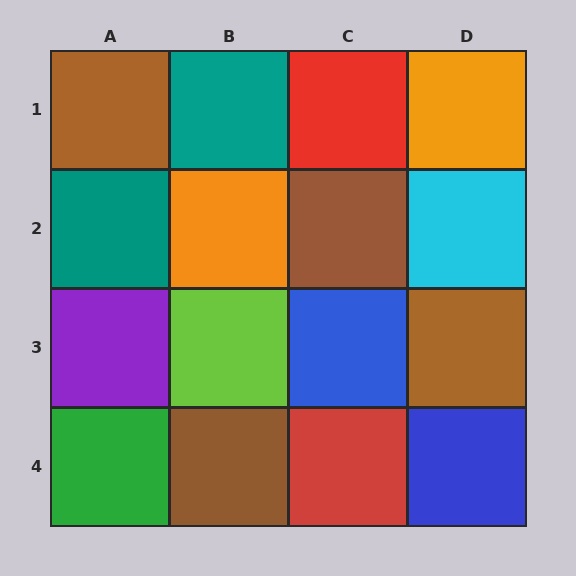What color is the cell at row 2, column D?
Cyan.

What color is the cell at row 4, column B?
Brown.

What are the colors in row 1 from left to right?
Brown, teal, red, orange.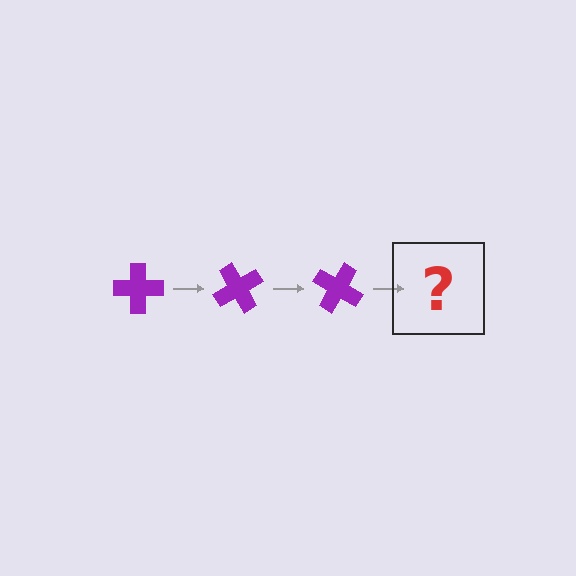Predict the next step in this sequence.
The next step is a purple cross rotated 180 degrees.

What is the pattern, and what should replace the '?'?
The pattern is that the cross rotates 60 degrees each step. The '?' should be a purple cross rotated 180 degrees.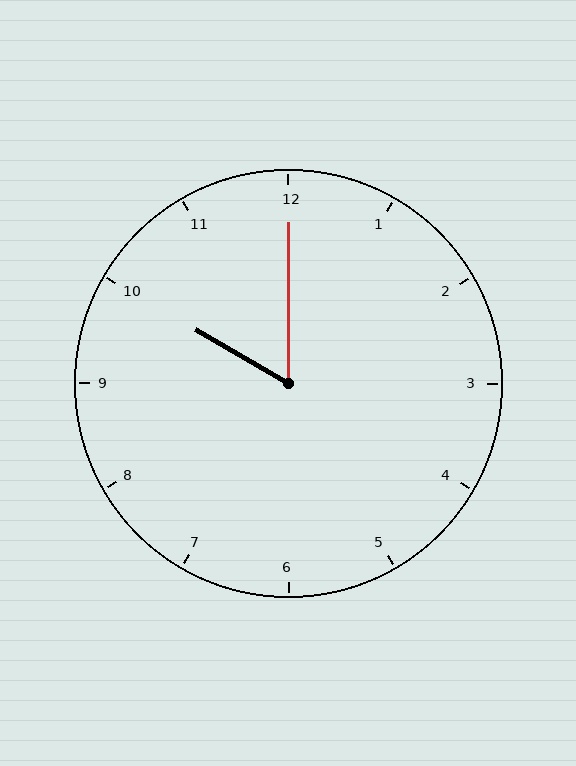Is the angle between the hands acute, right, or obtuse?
It is acute.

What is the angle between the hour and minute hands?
Approximately 60 degrees.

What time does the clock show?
10:00.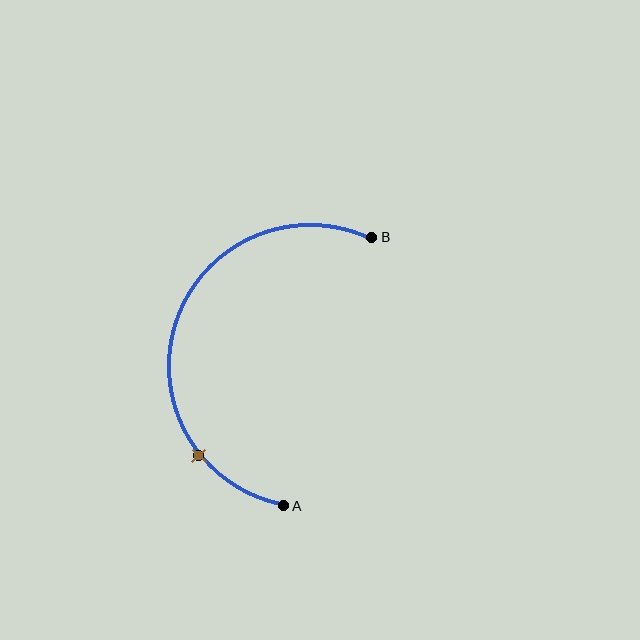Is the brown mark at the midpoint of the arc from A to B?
No. The brown mark lies on the arc but is closer to endpoint A. The arc midpoint would be at the point on the curve equidistant along the arc from both A and B.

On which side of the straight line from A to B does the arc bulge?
The arc bulges to the left of the straight line connecting A and B.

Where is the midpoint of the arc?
The arc midpoint is the point on the curve farthest from the straight line joining A and B. It sits to the left of that line.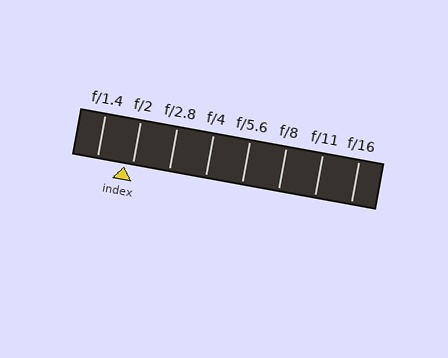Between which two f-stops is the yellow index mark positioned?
The index mark is between f/1.4 and f/2.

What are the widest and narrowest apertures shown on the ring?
The widest aperture shown is f/1.4 and the narrowest is f/16.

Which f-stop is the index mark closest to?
The index mark is closest to f/2.